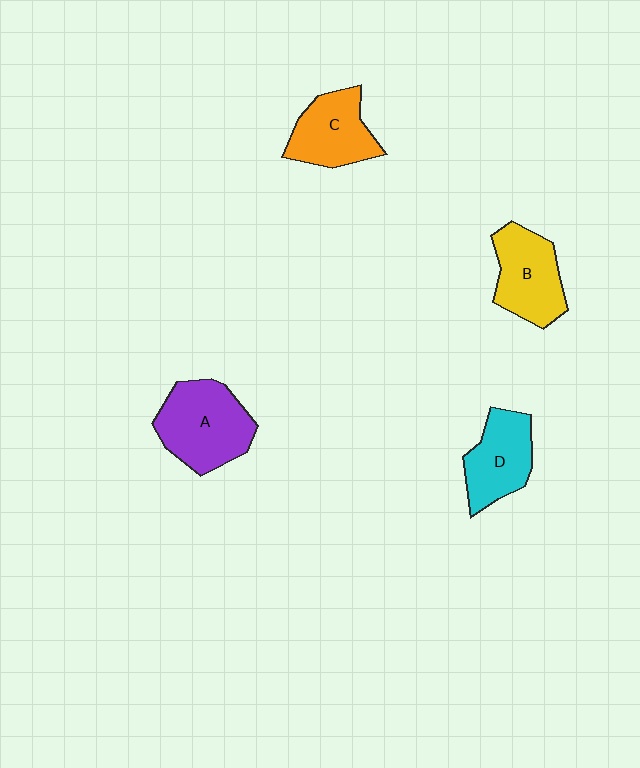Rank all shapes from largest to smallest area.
From largest to smallest: A (purple), B (yellow), C (orange), D (cyan).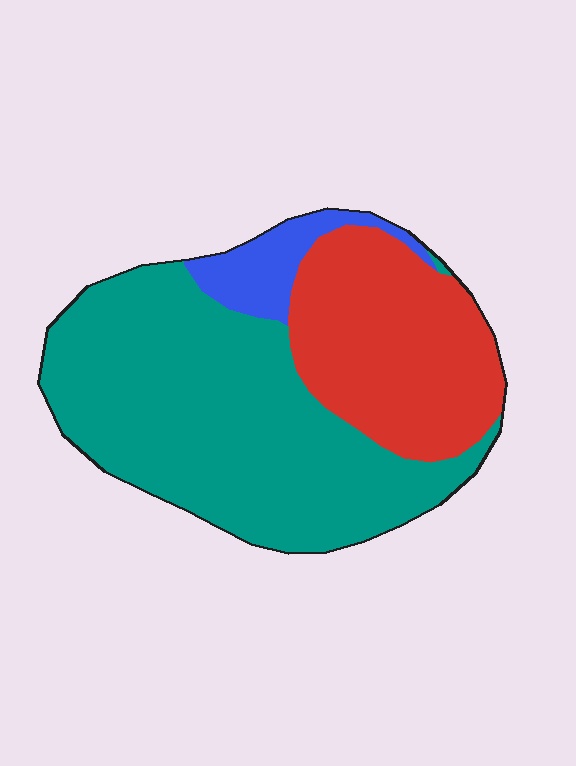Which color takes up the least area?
Blue, at roughly 10%.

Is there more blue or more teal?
Teal.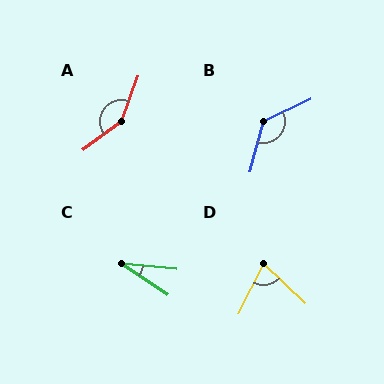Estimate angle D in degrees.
Approximately 73 degrees.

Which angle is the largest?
A, at approximately 147 degrees.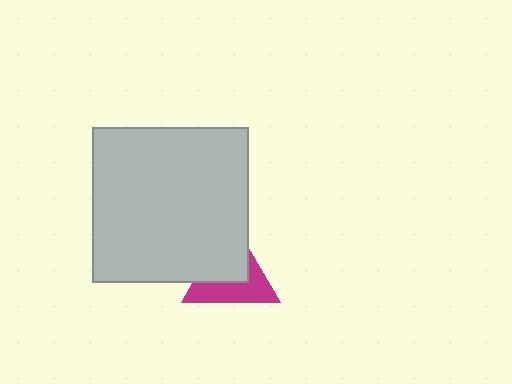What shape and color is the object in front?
The object in front is a light gray square.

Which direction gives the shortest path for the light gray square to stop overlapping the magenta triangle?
Moving toward the upper-left gives the shortest separation.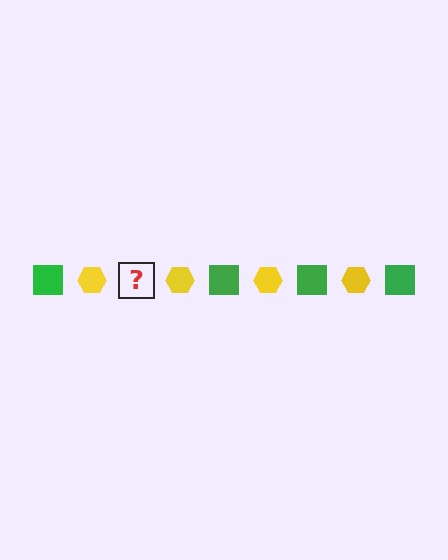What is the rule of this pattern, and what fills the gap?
The rule is that the pattern alternates between green square and yellow hexagon. The gap should be filled with a green square.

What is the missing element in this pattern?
The missing element is a green square.